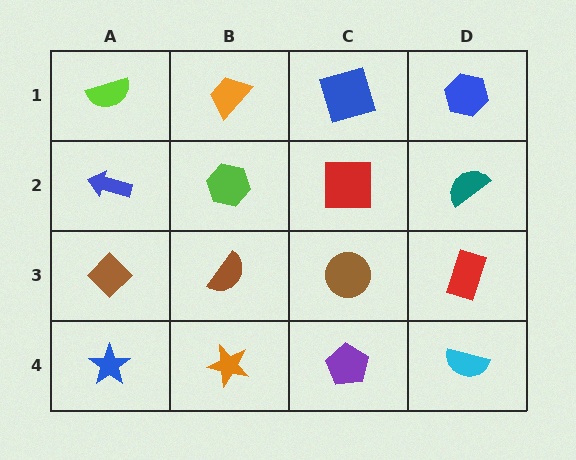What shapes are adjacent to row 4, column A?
A brown diamond (row 3, column A), an orange star (row 4, column B).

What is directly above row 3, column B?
A lime hexagon.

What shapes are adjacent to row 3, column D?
A teal semicircle (row 2, column D), a cyan semicircle (row 4, column D), a brown circle (row 3, column C).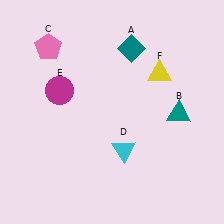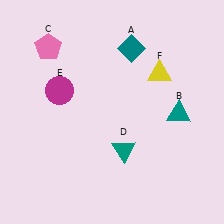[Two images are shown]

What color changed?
The triangle (D) changed from cyan in Image 1 to teal in Image 2.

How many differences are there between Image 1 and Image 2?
There is 1 difference between the two images.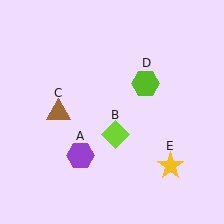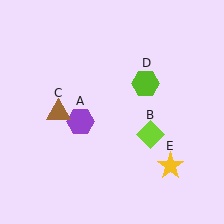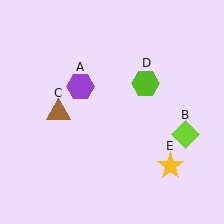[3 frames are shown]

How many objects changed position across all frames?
2 objects changed position: purple hexagon (object A), lime diamond (object B).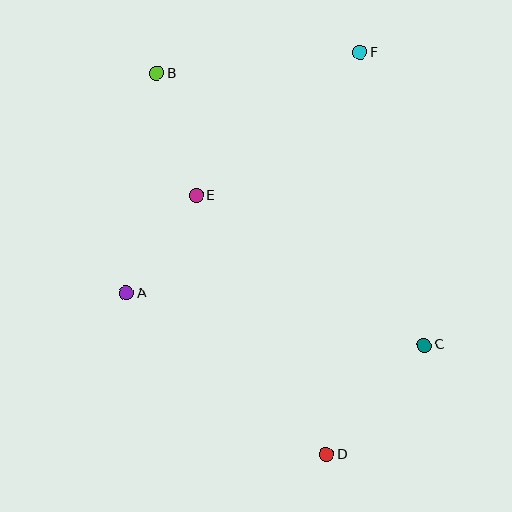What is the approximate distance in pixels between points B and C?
The distance between B and C is approximately 381 pixels.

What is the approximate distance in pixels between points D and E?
The distance between D and E is approximately 290 pixels.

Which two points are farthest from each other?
Points B and D are farthest from each other.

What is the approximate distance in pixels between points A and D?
The distance between A and D is approximately 257 pixels.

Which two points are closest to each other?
Points A and E are closest to each other.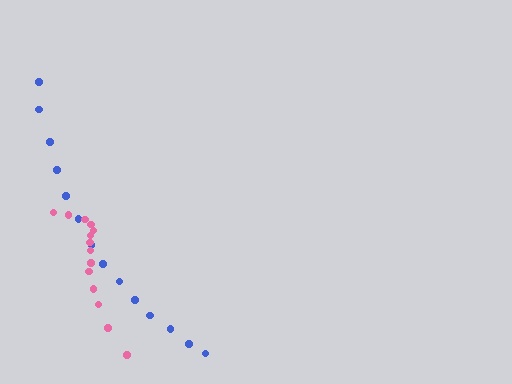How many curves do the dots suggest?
There are 2 distinct paths.